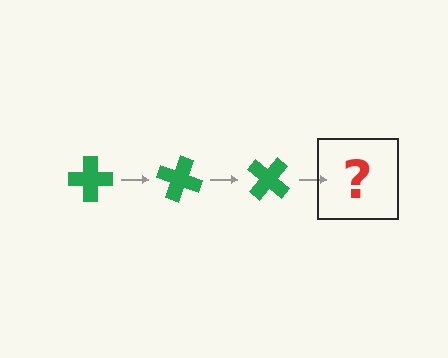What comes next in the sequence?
The next element should be a green cross rotated 60 degrees.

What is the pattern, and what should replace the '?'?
The pattern is that the cross rotates 20 degrees each step. The '?' should be a green cross rotated 60 degrees.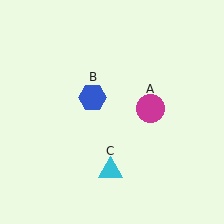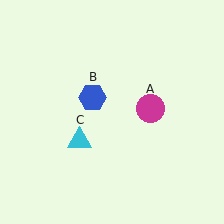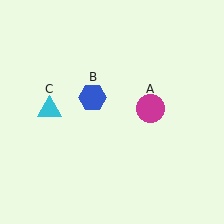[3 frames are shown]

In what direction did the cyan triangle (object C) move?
The cyan triangle (object C) moved up and to the left.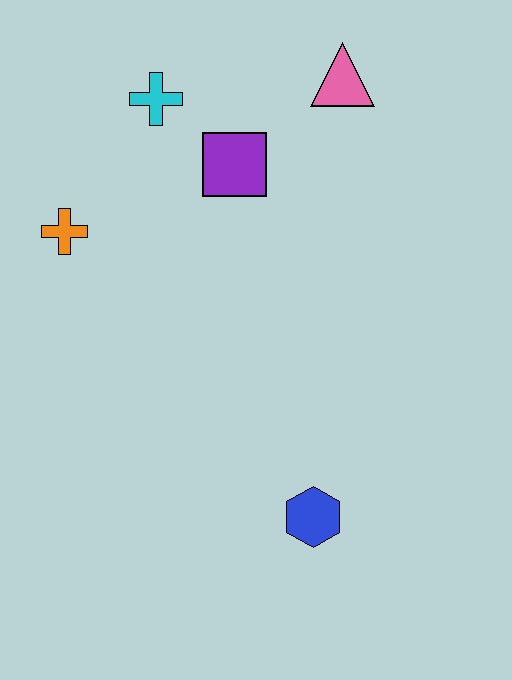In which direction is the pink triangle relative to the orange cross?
The pink triangle is to the right of the orange cross.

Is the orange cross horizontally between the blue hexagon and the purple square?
No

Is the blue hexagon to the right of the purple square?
Yes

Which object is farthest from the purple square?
The blue hexagon is farthest from the purple square.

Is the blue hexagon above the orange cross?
No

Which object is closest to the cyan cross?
The purple square is closest to the cyan cross.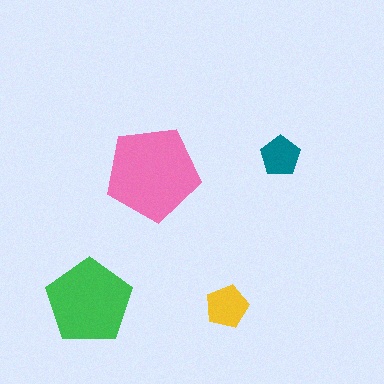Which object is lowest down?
The yellow pentagon is bottommost.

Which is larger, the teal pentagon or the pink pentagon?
The pink one.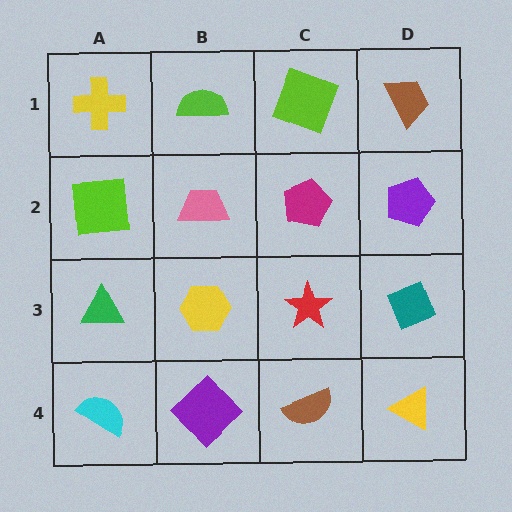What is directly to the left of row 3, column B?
A green triangle.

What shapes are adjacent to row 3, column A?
A lime square (row 2, column A), a cyan semicircle (row 4, column A), a yellow hexagon (row 3, column B).